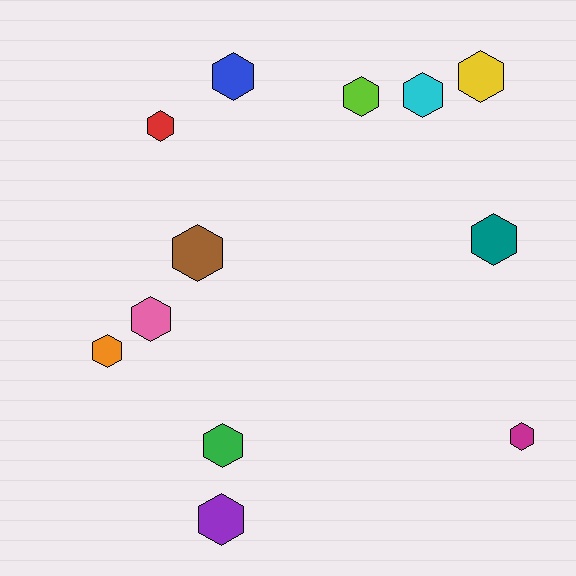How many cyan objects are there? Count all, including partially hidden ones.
There is 1 cyan object.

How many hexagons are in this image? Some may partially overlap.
There are 12 hexagons.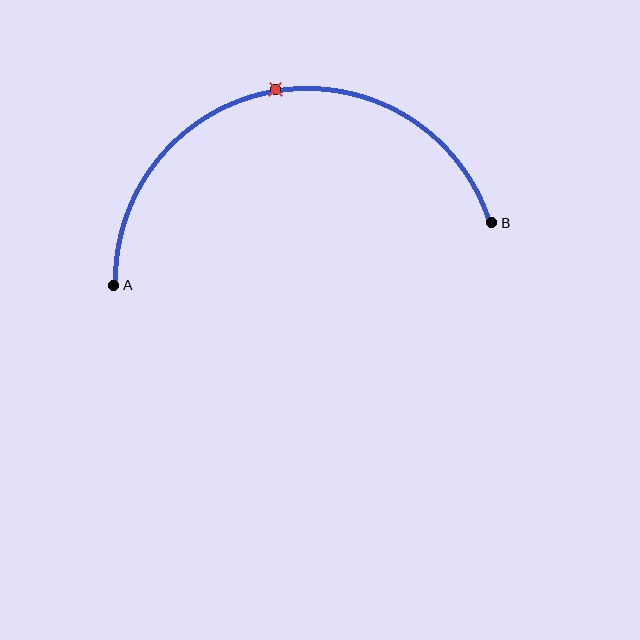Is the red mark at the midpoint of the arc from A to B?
Yes. The red mark lies on the arc at equal arc-length from both A and B — it is the arc midpoint.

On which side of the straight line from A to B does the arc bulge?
The arc bulges above the straight line connecting A and B.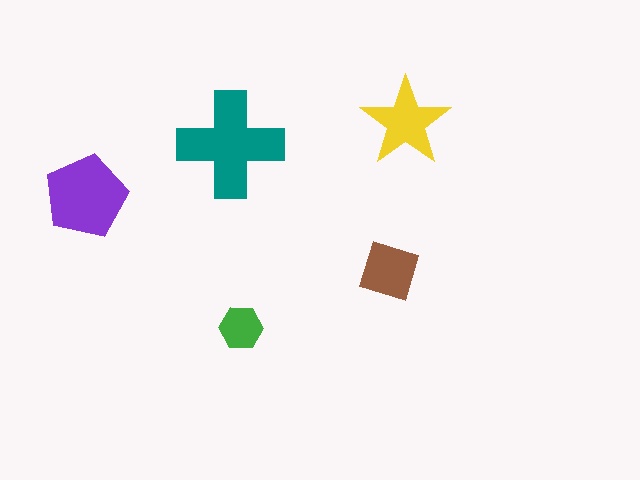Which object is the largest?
The teal cross.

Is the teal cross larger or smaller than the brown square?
Larger.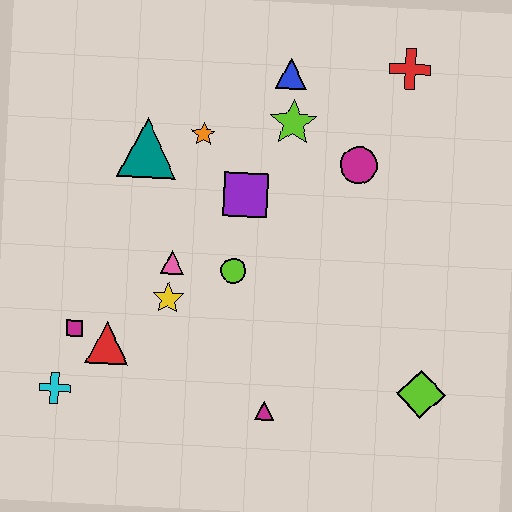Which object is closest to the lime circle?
The pink triangle is closest to the lime circle.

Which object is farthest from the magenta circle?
The cyan cross is farthest from the magenta circle.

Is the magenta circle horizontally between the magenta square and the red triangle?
No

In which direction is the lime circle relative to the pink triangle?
The lime circle is to the right of the pink triangle.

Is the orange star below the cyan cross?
No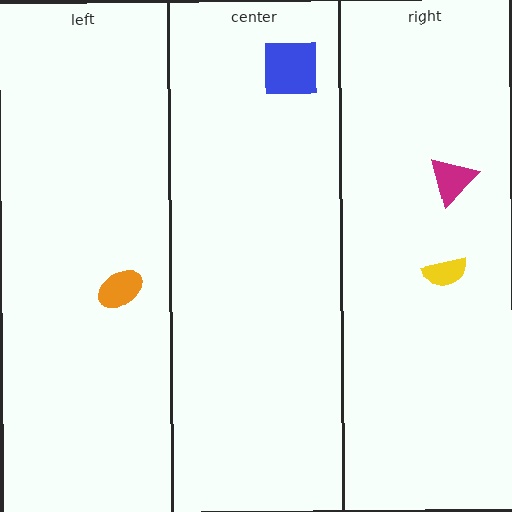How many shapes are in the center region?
1.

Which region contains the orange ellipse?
The left region.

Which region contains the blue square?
The center region.